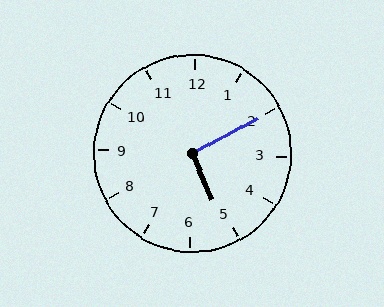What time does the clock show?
5:10.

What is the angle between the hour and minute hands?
Approximately 95 degrees.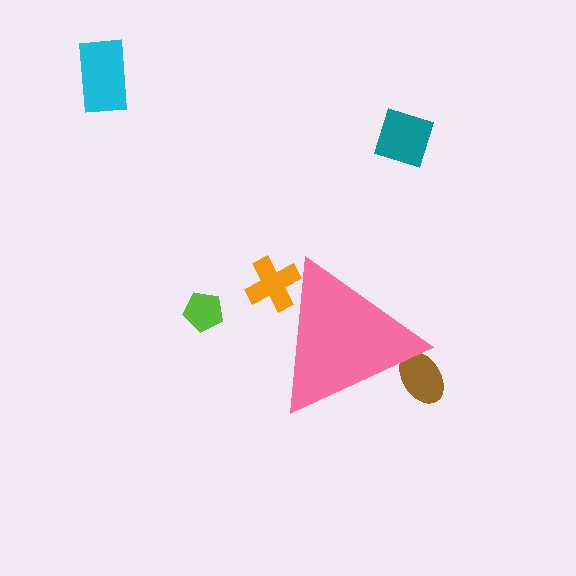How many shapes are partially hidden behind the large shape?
2 shapes are partially hidden.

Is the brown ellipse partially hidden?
Yes, the brown ellipse is partially hidden behind the pink triangle.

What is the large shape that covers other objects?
A pink triangle.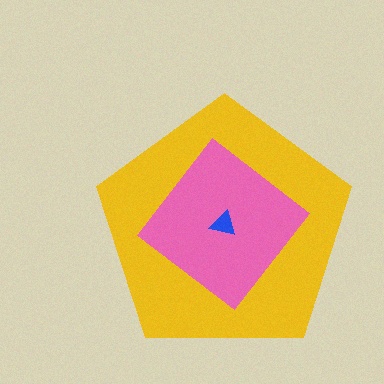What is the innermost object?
The blue triangle.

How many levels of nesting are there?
3.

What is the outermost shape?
The yellow pentagon.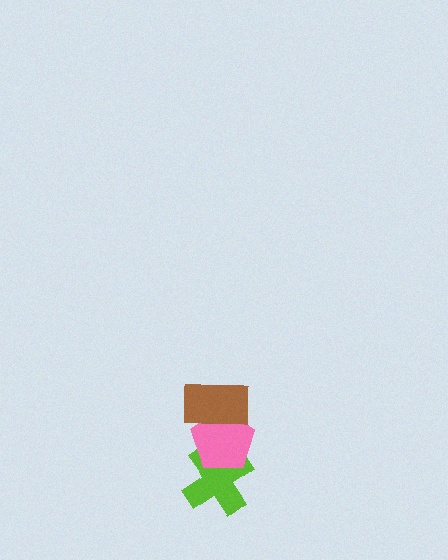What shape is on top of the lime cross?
The pink pentagon is on top of the lime cross.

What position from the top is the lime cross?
The lime cross is 3rd from the top.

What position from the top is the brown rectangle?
The brown rectangle is 1st from the top.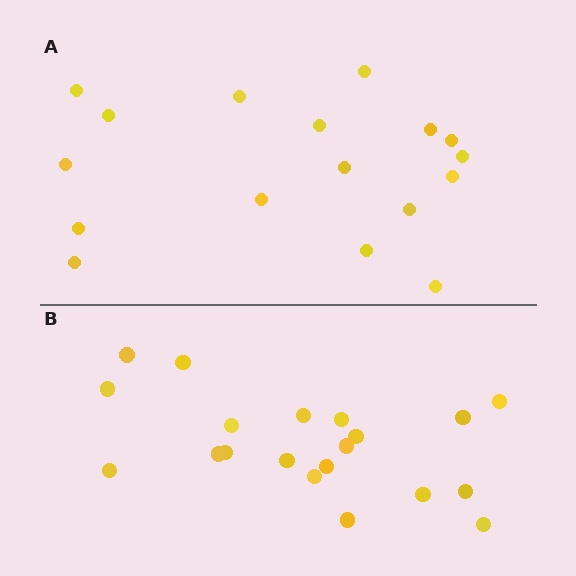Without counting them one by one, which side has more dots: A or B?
Region B (the bottom region) has more dots.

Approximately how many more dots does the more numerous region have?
Region B has just a few more — roughly 2 or 3 more dots than region A.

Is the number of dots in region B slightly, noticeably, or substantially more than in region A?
Region B has only slightly more — the two regions are fairly close. The ratio is roughly 1.2 to 1.